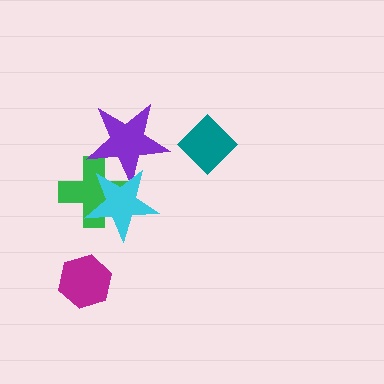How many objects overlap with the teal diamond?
0 objects overlap with the teal diamond.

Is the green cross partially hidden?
Yes, it is partially covered by another shape.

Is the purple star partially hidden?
Yes, it is partially covered by another shape.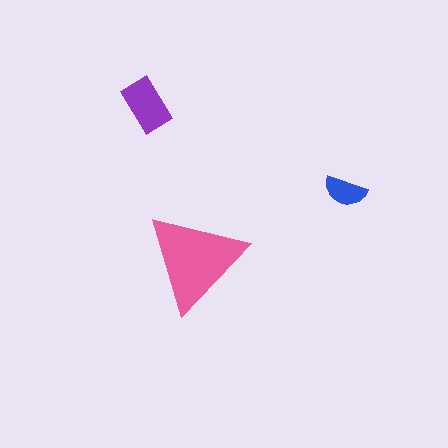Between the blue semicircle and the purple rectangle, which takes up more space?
The purple rectangle.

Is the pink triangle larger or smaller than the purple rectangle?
Larger.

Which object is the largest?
The pink triangle.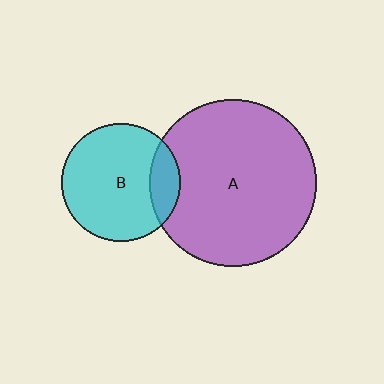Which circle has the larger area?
Circle A (purple).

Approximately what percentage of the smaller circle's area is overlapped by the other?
Approximately 15%.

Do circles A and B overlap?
Yes.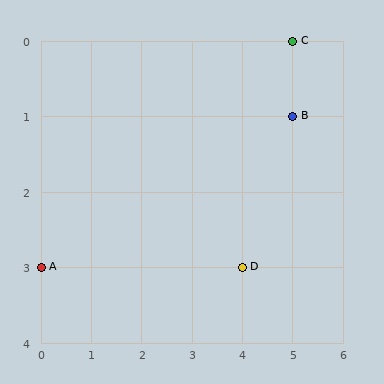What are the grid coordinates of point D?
Point D is at grid coordinates (4, 3).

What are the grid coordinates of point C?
Point C is at grid coordinates (5, 0).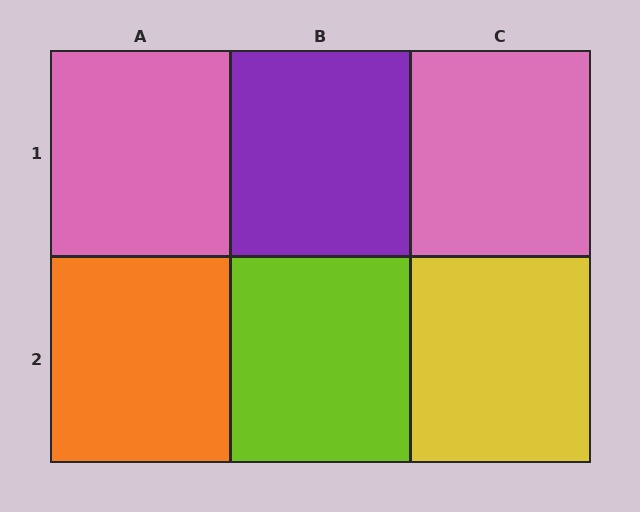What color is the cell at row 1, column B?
Purple.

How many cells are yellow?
1 cell is yellow.